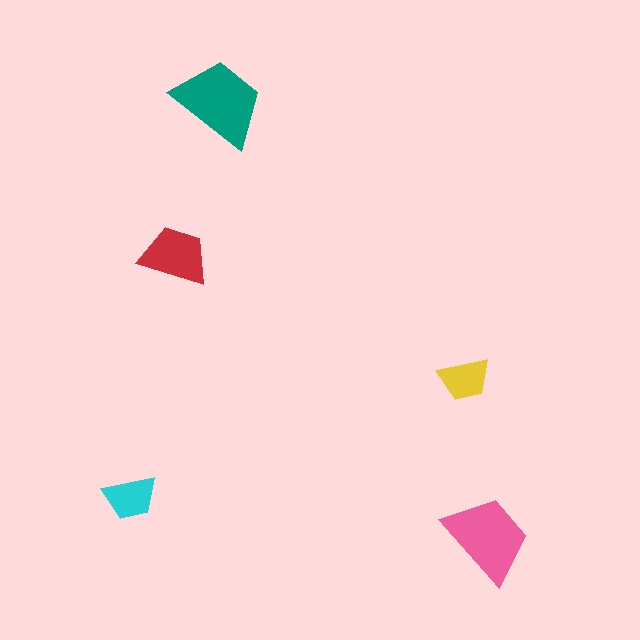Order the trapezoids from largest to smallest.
the teal one, the pink one, the red one, the cyan one, the yellow one.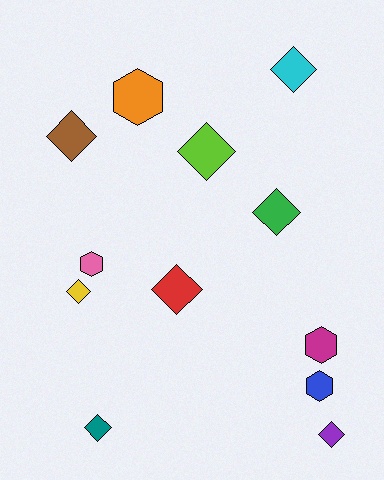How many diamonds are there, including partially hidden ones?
There are 8 diamonds.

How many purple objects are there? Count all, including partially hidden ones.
There is 1 purple object.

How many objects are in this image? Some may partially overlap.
There are 12 objects.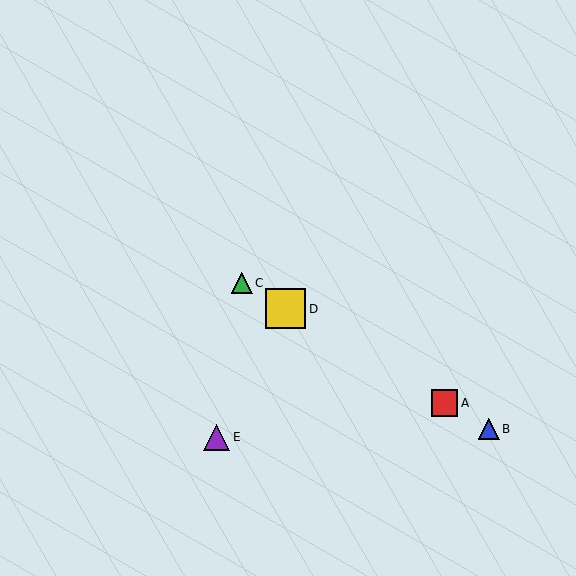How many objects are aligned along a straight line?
4 objects (A, B, C, D) are aligned along a straight line.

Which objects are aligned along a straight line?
Objects A, B, C, D are aligned along a straight line.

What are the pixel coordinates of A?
Object A is at (445, 403).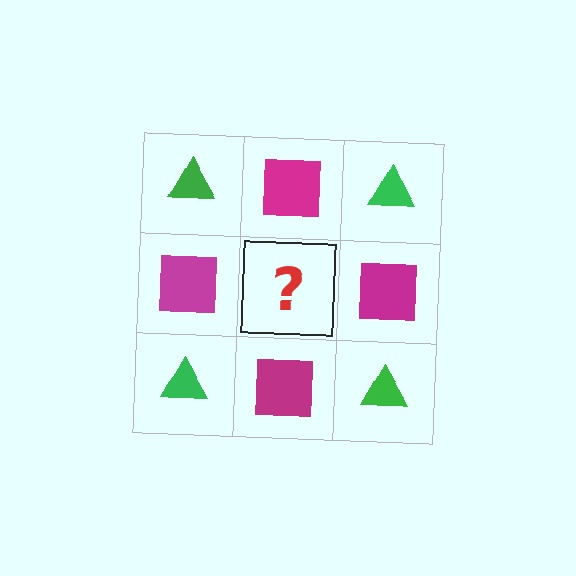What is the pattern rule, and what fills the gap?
The rule is that it alternates green triangle and magenta square in a checkerboard pattern. The gap should be filled with a green triangle.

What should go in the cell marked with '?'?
The missing cell should contain a green triangle.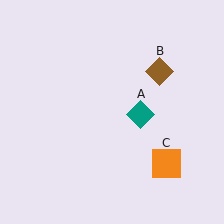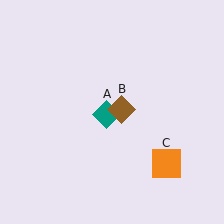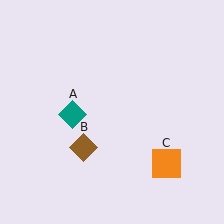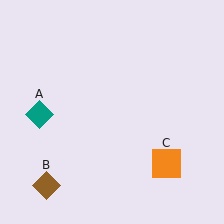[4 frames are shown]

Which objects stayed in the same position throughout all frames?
Orange square (object C) remained stationary.